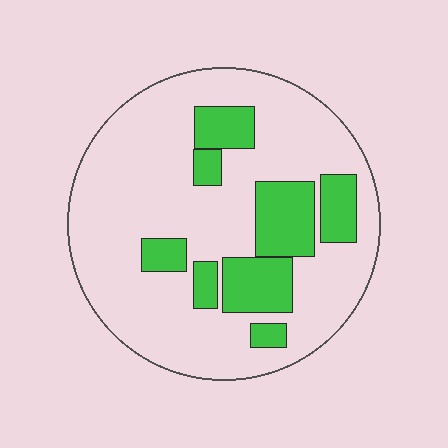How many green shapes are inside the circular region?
8.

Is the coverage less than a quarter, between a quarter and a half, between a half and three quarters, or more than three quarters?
Less than a quarter.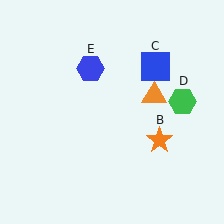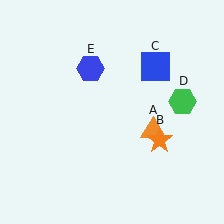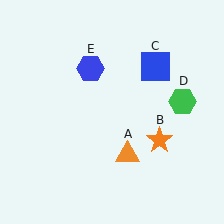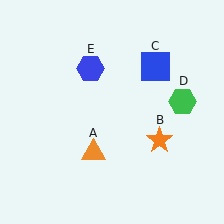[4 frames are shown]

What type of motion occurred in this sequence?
The orange triangle (object A) rotated clockwise around the center of the scene.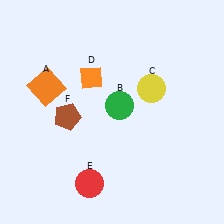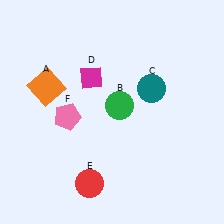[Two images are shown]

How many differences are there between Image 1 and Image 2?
There are 3 differences between the two images.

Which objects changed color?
C changed from yellow to teal. D changed from orange to magenta. F changed from brown to pink.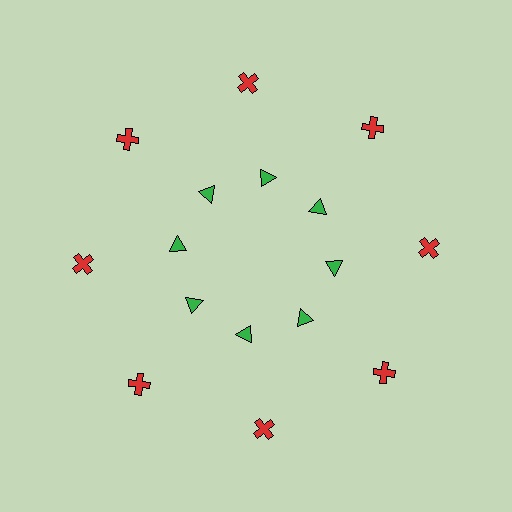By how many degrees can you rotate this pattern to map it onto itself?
The pattern maps onto itself every 45 degrees of rotation.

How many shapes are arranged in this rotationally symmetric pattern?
There are 16 shapes, arranged in 8 groups of 2.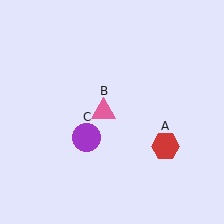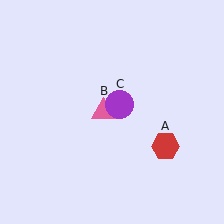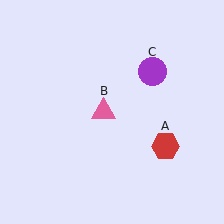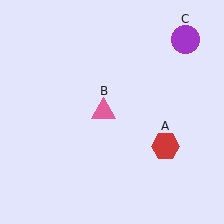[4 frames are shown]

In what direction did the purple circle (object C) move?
The purple circle (object C) moved up and to the right.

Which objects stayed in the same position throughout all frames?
Red hexagon (object A) and pink triangle (object B) remained stationary.